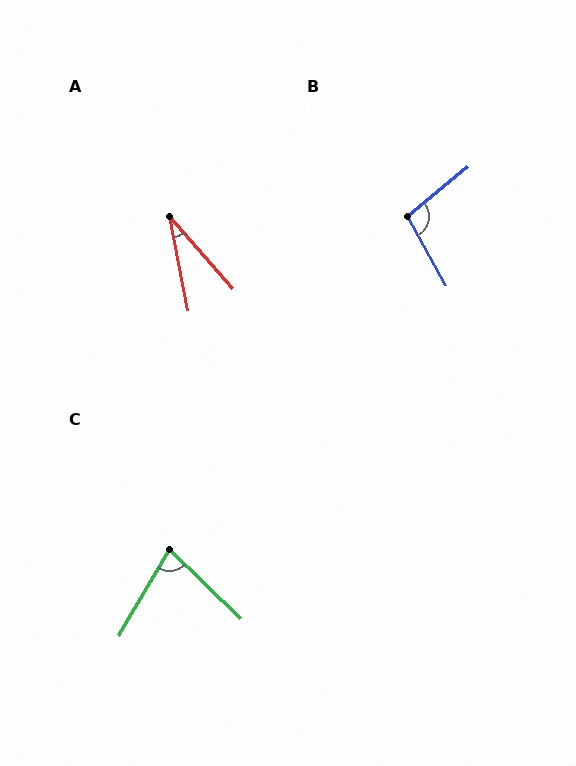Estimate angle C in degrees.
Approximately 77 degrees.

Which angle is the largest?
B, at approximately 101 degrees.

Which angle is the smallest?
A, at approximately 30 degrees.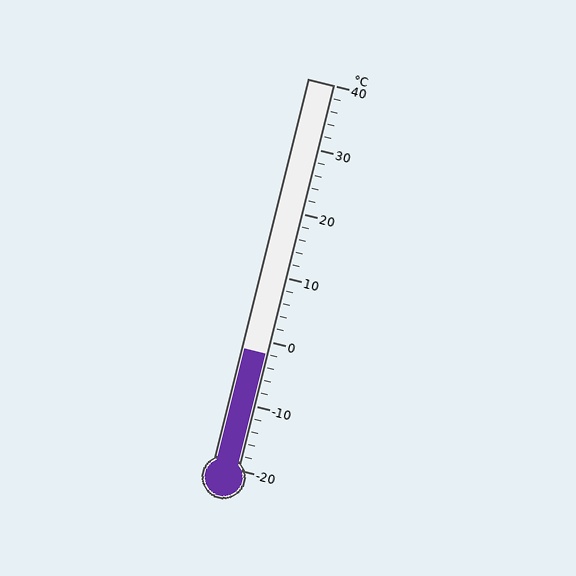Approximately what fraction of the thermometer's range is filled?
The thermometer is filled to approximately 30% of its range.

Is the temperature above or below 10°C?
The temperature is below 10°C.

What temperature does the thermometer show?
The thermometer shows approximately -2°C.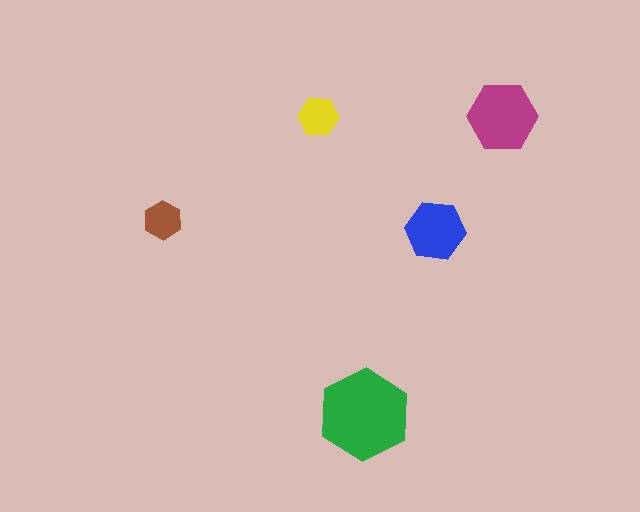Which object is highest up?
The yellow hexagon is topmost.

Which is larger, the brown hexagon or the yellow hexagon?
The yellow one.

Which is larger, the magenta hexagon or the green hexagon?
The green one.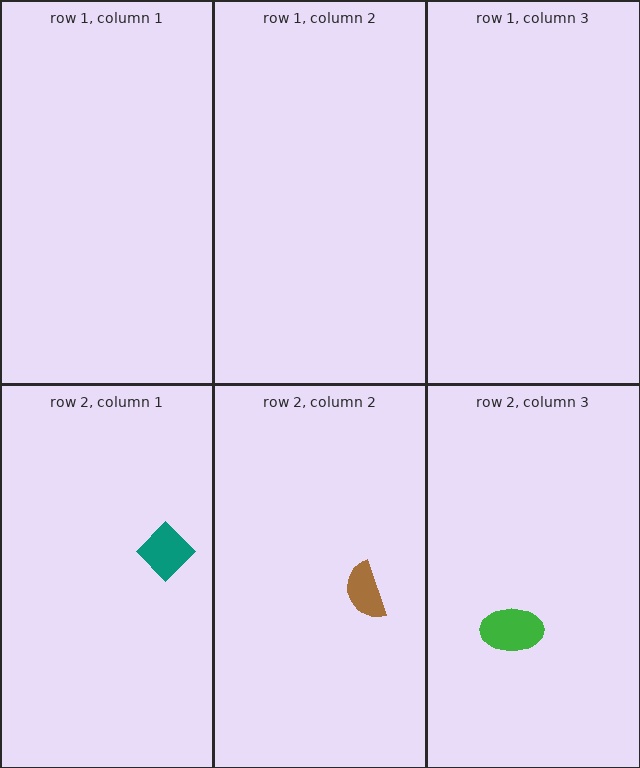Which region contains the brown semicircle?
The row 2, column 2 region.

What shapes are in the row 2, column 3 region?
The green ellipse.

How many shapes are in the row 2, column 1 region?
1.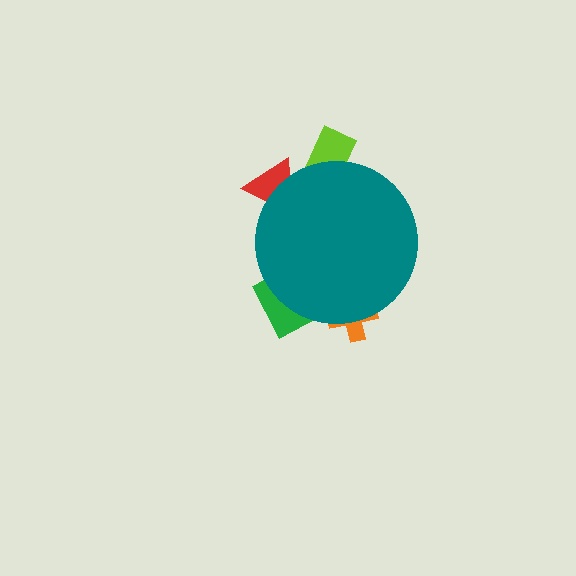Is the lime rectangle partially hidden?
Yes, the lime rectangle is partially hidden behind the teal circle.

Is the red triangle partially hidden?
Yes, the red triangle is partially hidden behind the teal circle.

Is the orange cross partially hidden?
Yes, the orange cross is partially hidden behind the teal circle.